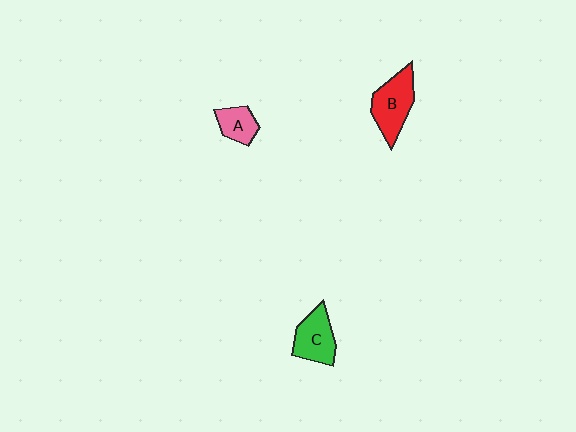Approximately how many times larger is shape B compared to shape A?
Approximately 1.8 times.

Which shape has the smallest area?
Shape A (pink).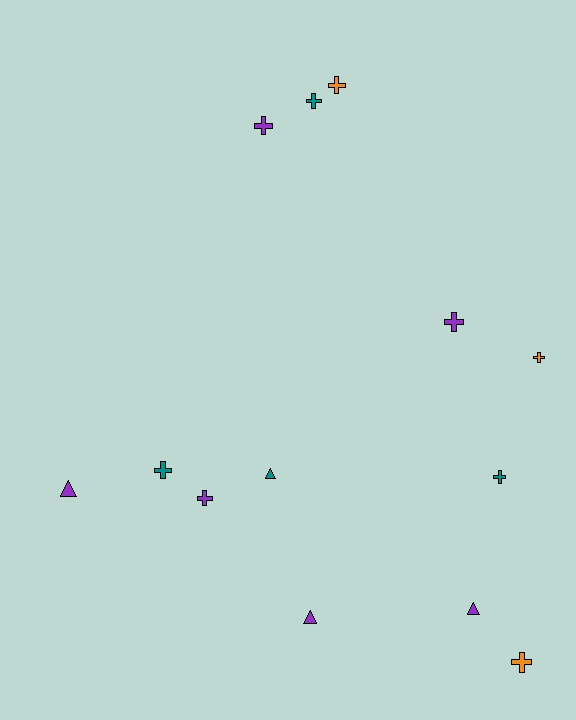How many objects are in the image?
There are 13 objects.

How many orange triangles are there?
There are no orange triangles.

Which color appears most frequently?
Purple, with 6 objects.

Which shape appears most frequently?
Cross, with 9 objects.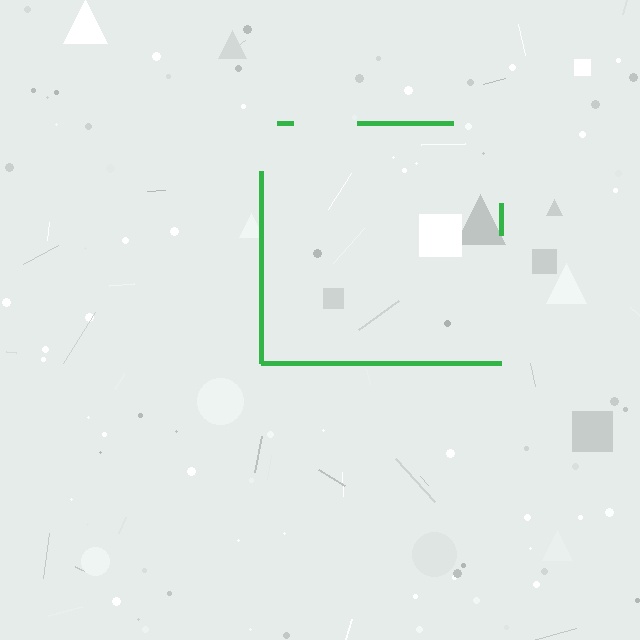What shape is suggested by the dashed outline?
The dashed outline suggests a square.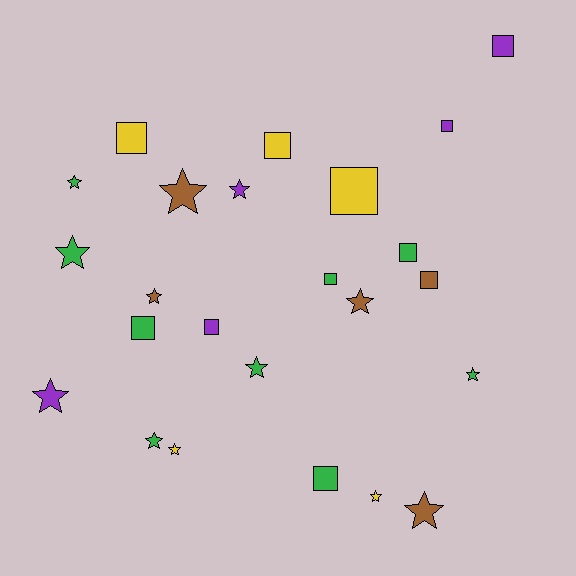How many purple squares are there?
There are 3 purple squares.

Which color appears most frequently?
Green, with 9 objects.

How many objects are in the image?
There are 24 objects.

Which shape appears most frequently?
Star, with 13 objects.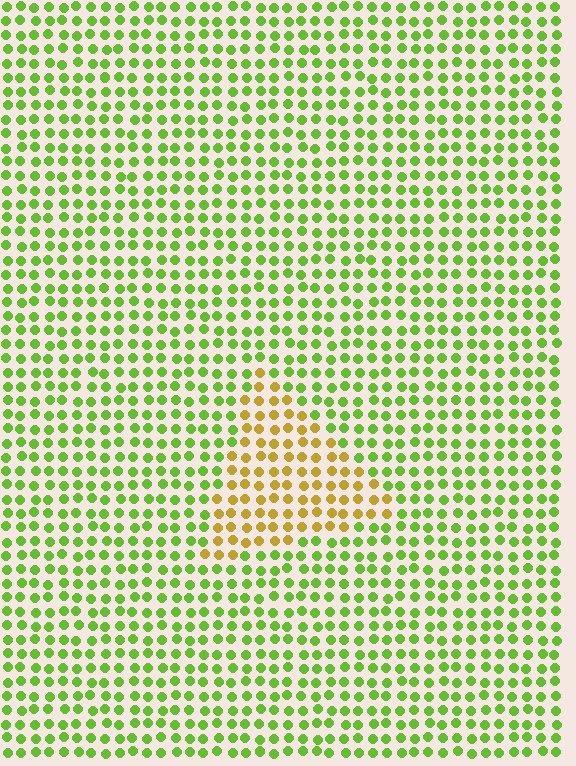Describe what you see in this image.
The image is filled with small lime elements in a uniform arrangement. A triangle-shaped region is visible where the elements are tinted to a slightly different hue, forming a subtle color boundary.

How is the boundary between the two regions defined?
The boundary is defined purely by a slight shift in hue (about 50 degrees). Spacing, size, and orientation are identical on both sides.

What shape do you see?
I see a triangle.